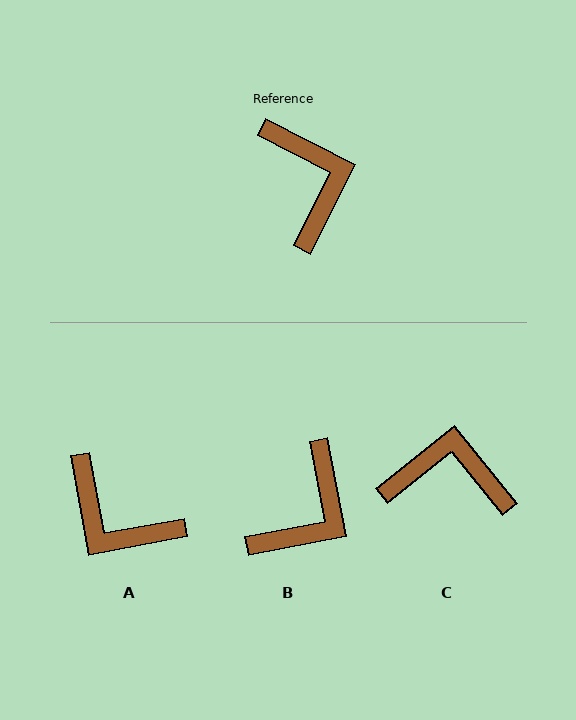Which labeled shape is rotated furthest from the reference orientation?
A, about 143 degrees away.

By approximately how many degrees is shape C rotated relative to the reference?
Approximately 66 degrees counter-clockwise.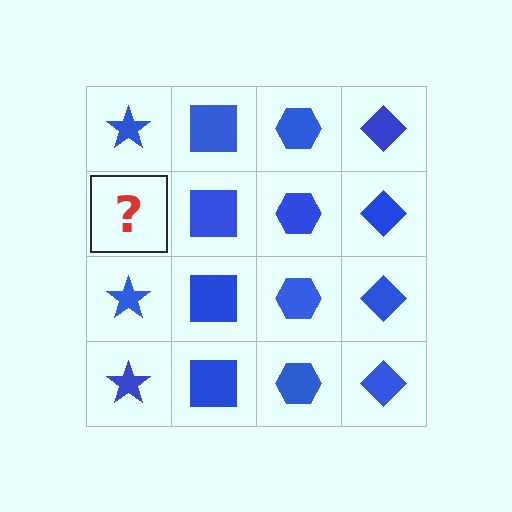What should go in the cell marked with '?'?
The missing cell should contain a blue star.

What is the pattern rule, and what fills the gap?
The rule is that each column has a consistent shape. The gap should be filled with a blue star.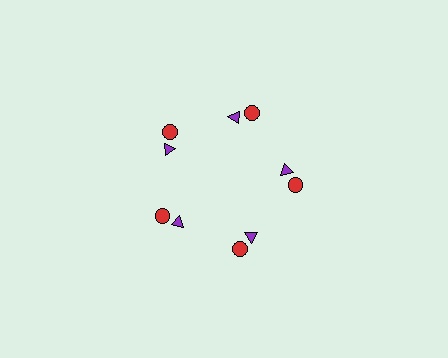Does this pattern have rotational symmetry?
Yes, this pattern has 5-fold rotational symmetry. It looks the same after rotating 72 degrees around the center.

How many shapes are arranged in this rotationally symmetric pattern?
There are 10 shapes, arranged in 5 groups of 2.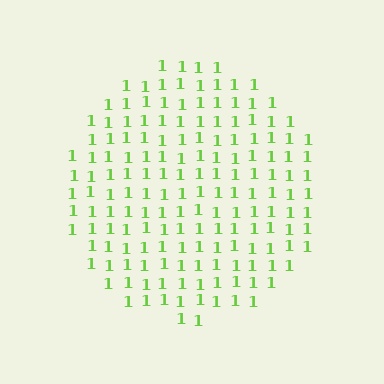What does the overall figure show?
The overall figure shows a circle.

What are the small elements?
The small elements are digit 1's.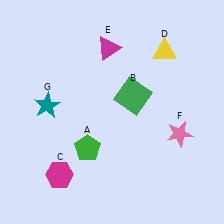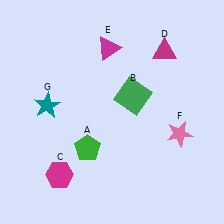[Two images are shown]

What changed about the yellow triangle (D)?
In Image 1, D is yellow. In Image 2, it changed to magenta.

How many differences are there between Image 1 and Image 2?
There is 1 difference between the two images.